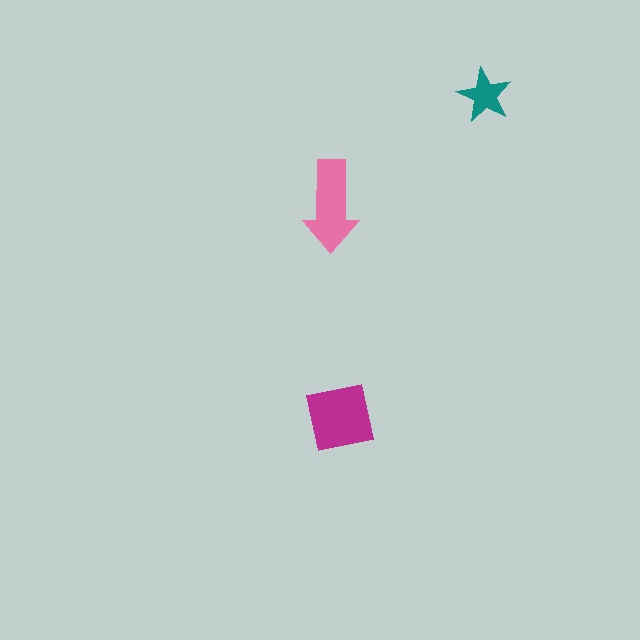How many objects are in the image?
There are 3 objects in the image.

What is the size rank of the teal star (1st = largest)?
3rd.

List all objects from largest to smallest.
The magenta square, the pink arrow, the teal star.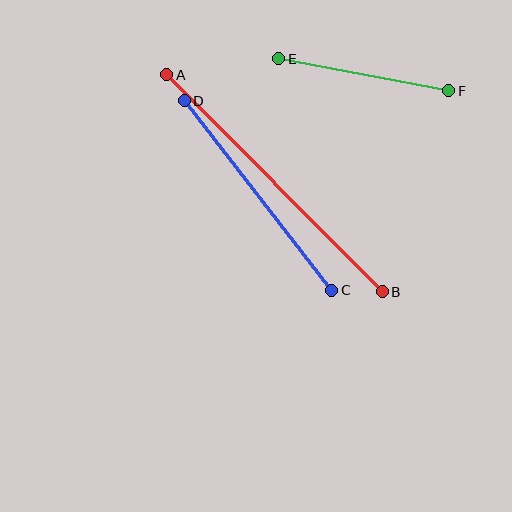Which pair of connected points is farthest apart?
Points A and B are farthest apart.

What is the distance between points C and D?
The distance is approximately 240 pixels.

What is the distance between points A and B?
The distance is approximately 306 pixels.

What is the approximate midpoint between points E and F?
The midpoint is at approximately (364, 75) pixels.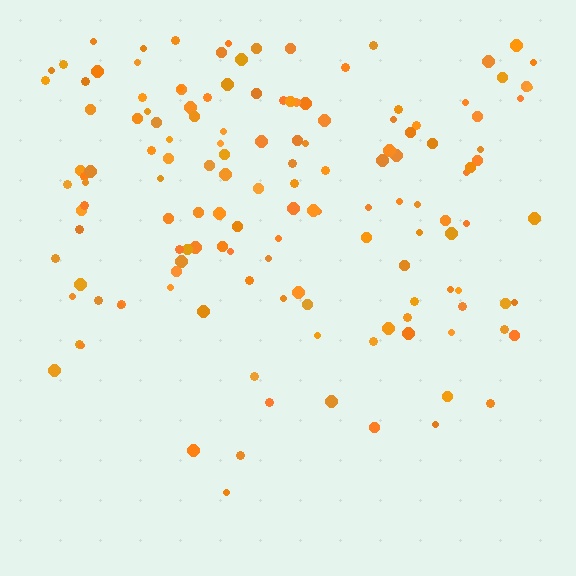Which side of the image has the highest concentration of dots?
The top.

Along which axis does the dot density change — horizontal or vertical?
Vertical.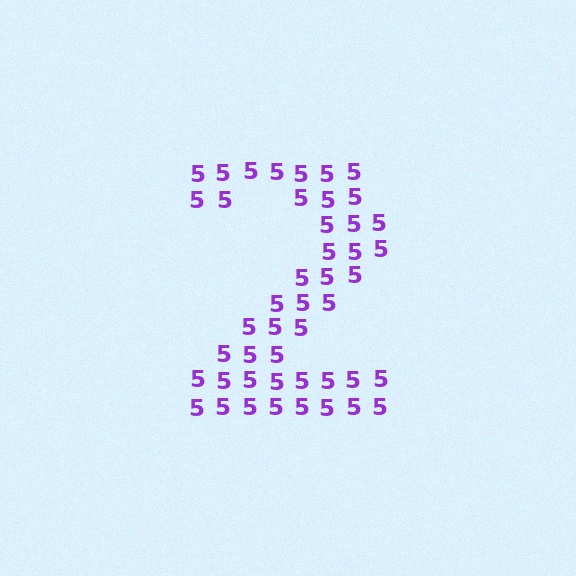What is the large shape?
The large shape is the digit 2.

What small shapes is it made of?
It is made of small digit 5's.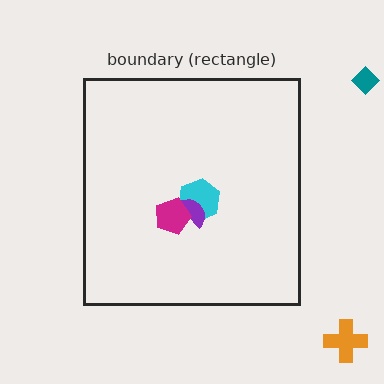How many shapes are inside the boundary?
3 inside, 2 outside.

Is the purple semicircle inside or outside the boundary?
Inside.